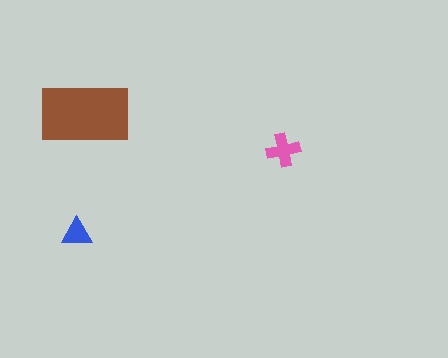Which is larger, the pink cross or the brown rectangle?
The brown rectangle.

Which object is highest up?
The brown rectangle is topmost.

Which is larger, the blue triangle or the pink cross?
The pink cross.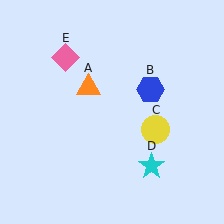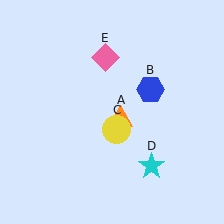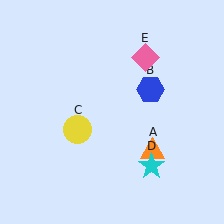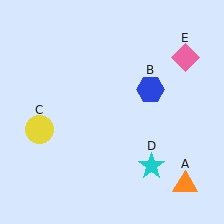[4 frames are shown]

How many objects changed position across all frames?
3 objects changed position: orange triangle (object A), yellow circle (object C), pink diamond (object E).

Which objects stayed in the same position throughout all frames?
Blue hexagon (object B) and cyan star (object D) remained stationary.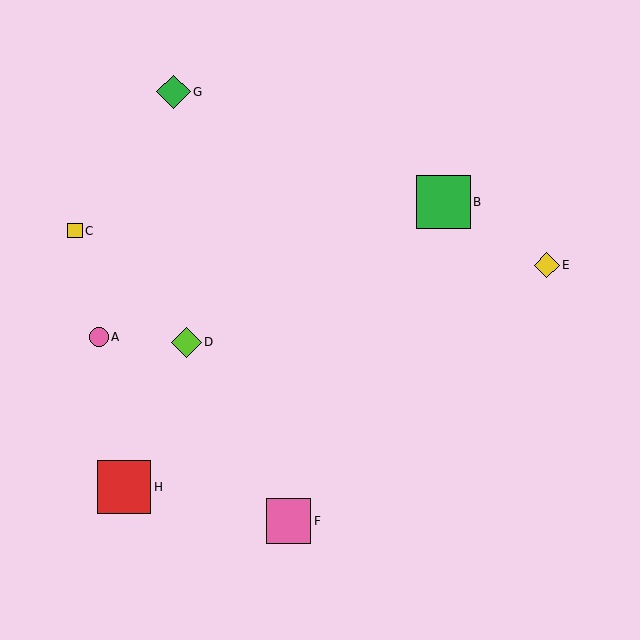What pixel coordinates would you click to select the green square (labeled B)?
Click at (443, 202) to select the green square B.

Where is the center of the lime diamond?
The center of the lime diamond is at (187, 342).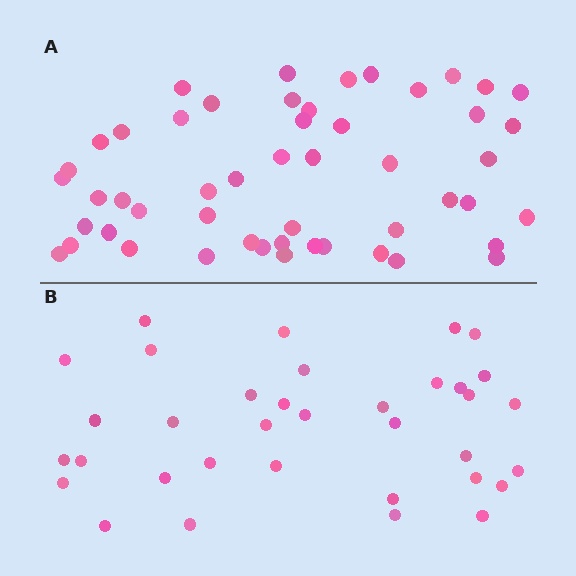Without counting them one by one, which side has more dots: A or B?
Region A (the top region) has more dots.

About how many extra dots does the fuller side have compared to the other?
Region A has approximately 15 more dots than region B.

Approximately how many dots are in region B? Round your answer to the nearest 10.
About 40 dots. (The exact count is 35, which rounds to 40.)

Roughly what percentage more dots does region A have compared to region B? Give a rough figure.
About 45% more.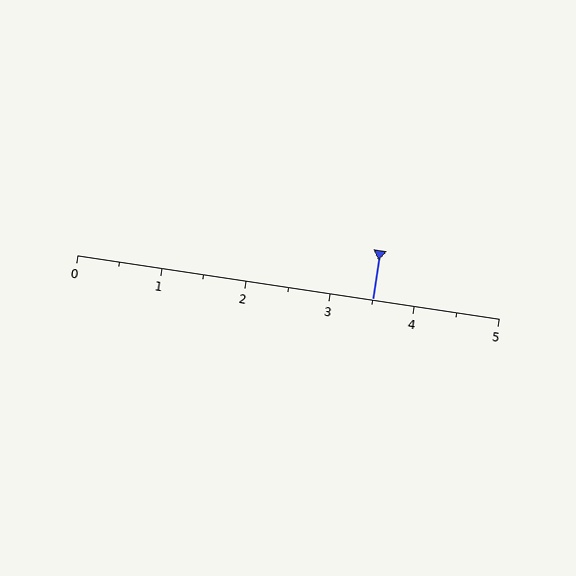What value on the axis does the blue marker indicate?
The marker indicates approximately 3.5.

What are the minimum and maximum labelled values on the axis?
The axis runs from 0 to 5.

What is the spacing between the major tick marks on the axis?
The major ticks are spaced 1 apart.